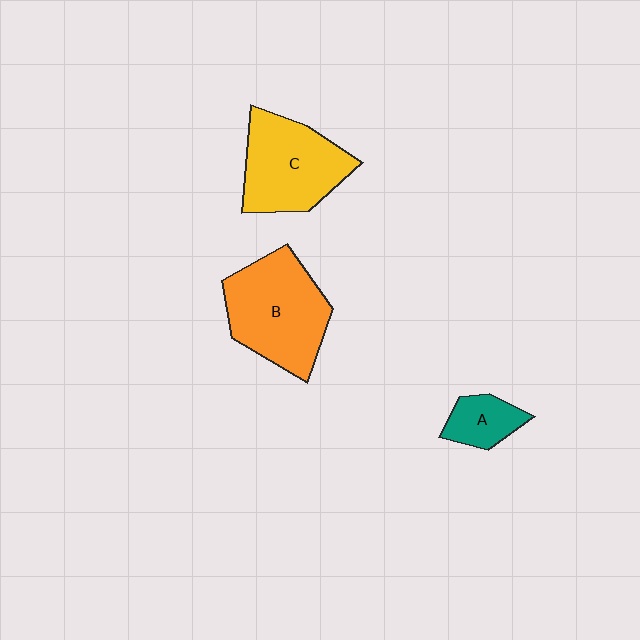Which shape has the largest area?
Shape B (orange).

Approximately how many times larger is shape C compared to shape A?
Approximately 2.5 times.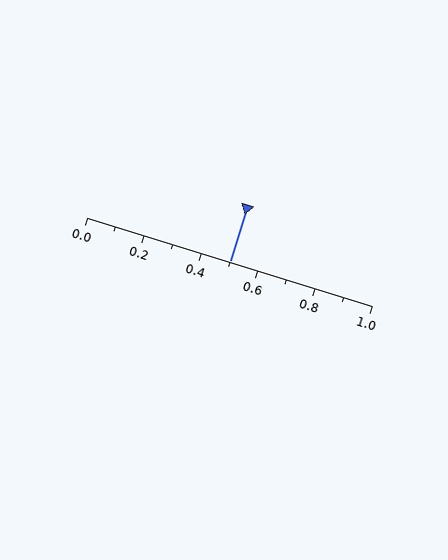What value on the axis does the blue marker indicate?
The marker indicates approximately 0.5.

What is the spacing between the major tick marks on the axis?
The major ticks are spaced 0.2 apart.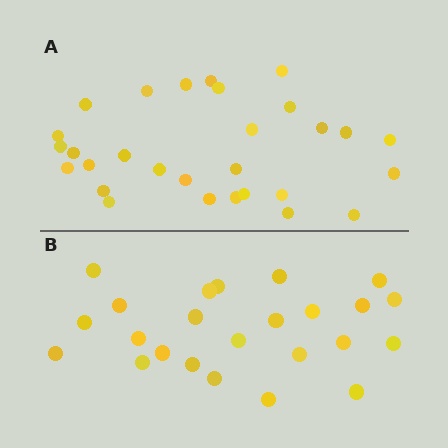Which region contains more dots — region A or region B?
Region A (the top region) has more dots.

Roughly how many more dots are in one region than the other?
Region A has about 5 more dots than region B.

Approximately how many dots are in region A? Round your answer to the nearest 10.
About 30 dots. (The exact count is 29, which rounds to 30.)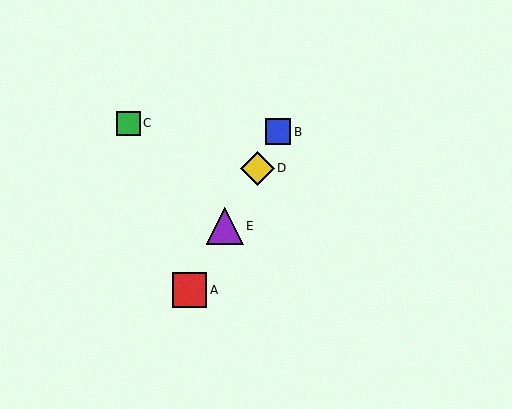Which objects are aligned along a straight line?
Objects A, B, D, E are aligned along a straight line.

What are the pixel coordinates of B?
Object B is at (278, 132).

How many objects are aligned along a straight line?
4 objects (A, B, D, E) are aligned along a straight line.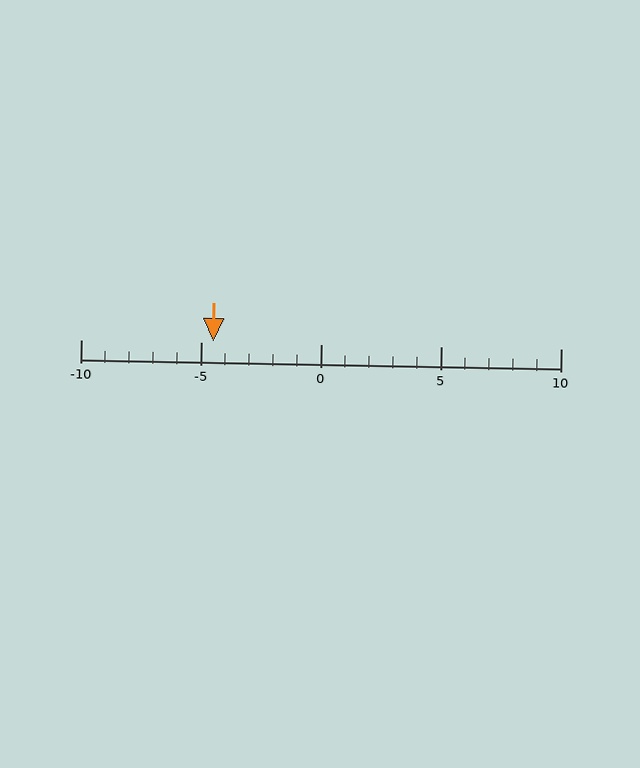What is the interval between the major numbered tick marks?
The major tick marks are spaced 5 units apart.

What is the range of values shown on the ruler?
The ruler shows values from -10 to 10.